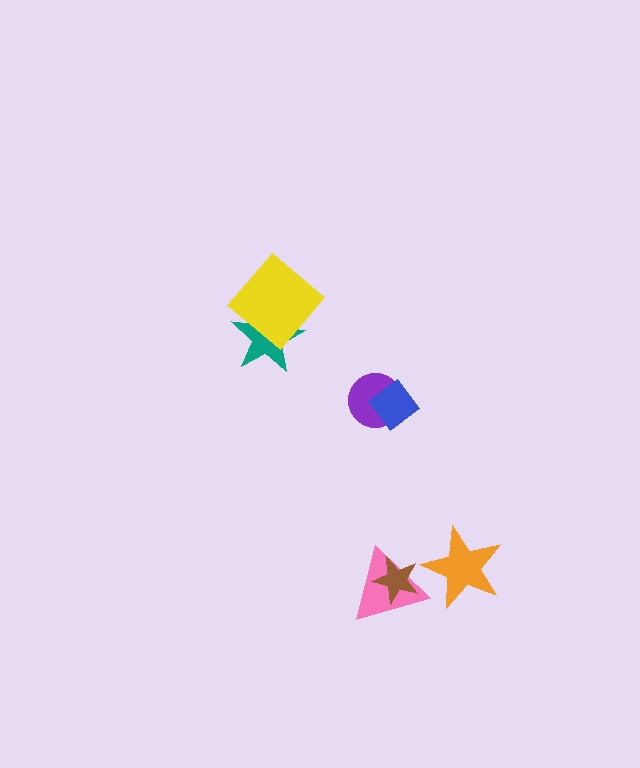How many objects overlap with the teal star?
1 object overlaps with the teal star.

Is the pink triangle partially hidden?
Yes, it is partially covered by another shape.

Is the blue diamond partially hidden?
No, no other shape covers it.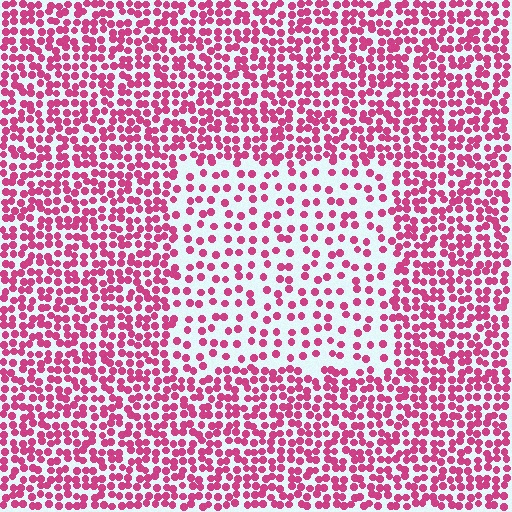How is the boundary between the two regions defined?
The boundary is defined by a change in element density (approximately 2.1x ratio). All elements are the same color, size, and shape.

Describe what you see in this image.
The image contains small magenta elements arranged at two different densities. A rectangle-shaped region is visible where the elements are less densely packed than the surrounding area.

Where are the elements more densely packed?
The elements are more densely packed outside the rectangle boundary.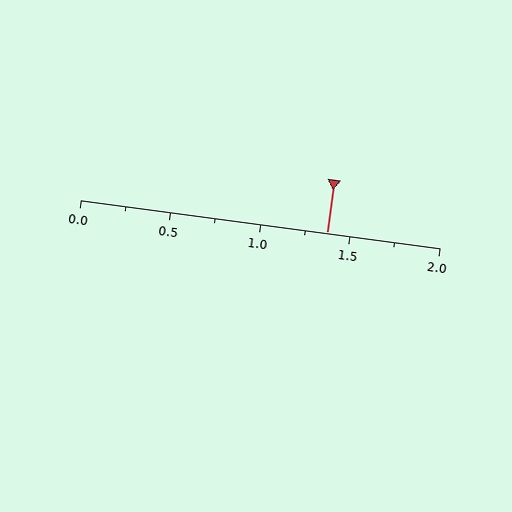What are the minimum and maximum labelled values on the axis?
The axis runs from 0.0 to 2.0.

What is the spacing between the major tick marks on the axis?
The major ticks are spaced 0.5 apart.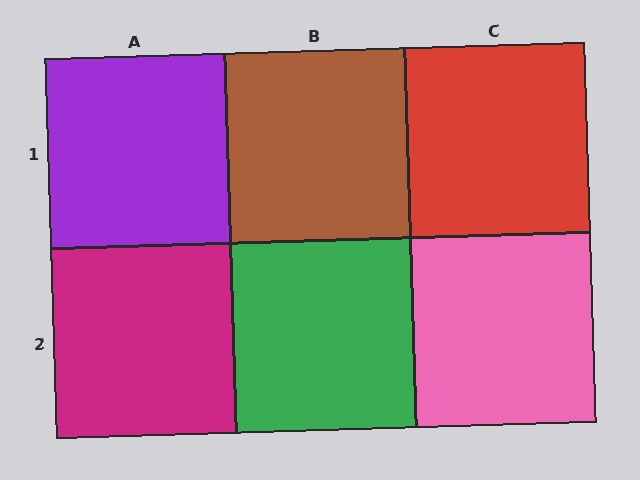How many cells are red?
1 cell is red.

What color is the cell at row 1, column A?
Purple.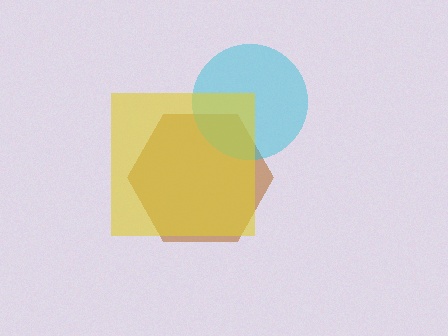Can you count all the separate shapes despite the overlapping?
Yes, there are 3 separate shapes.